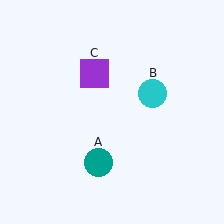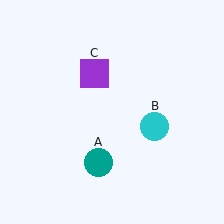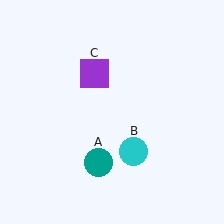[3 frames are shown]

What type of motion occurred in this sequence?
The cyan circle (object B) rotated clockwise around the center of the scene.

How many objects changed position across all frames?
1 object changed position: cyan circle (object B).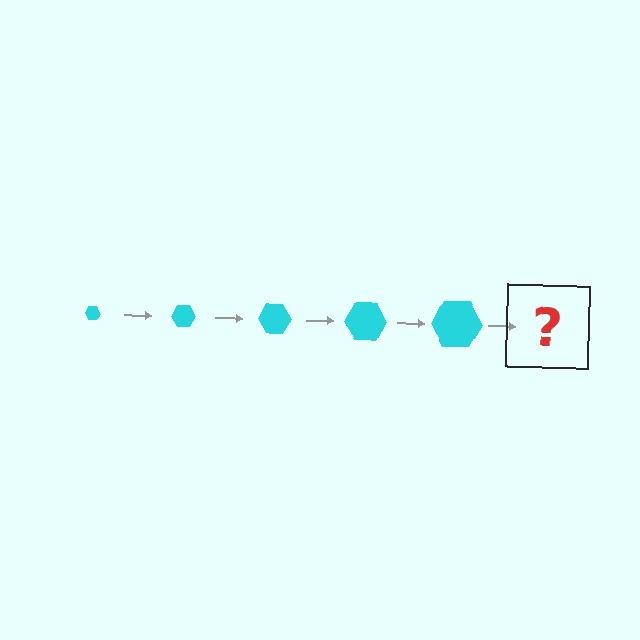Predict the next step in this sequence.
The next step is a cyan hexagon, larger than the previous one.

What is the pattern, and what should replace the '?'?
The pattern is that the hexagon gets progressively larger each step. The '?' should be a cyan hexagon, larger than the previous one.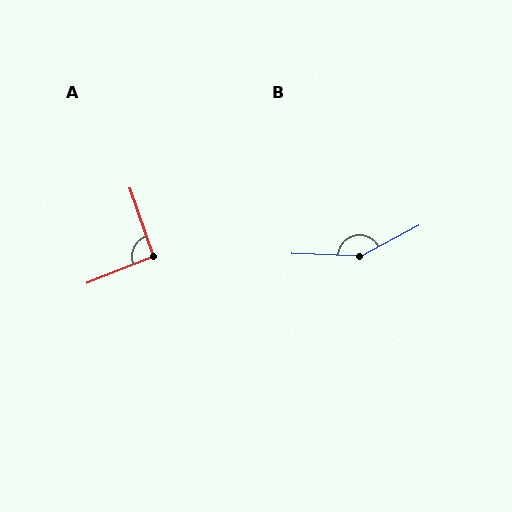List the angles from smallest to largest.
A (93°), B (150°).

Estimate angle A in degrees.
Approximately 93 degrees.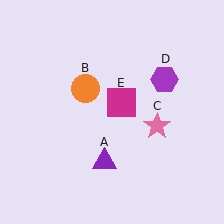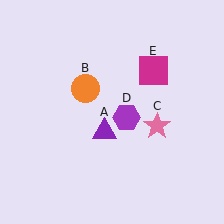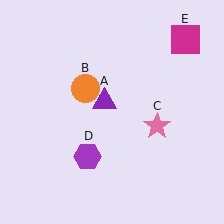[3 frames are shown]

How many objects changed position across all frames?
3 objects changed position: purple triangle (object A), purple hexagon (object D), magenta square (object E).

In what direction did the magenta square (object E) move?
The magenta square (object E) moved up and to the right.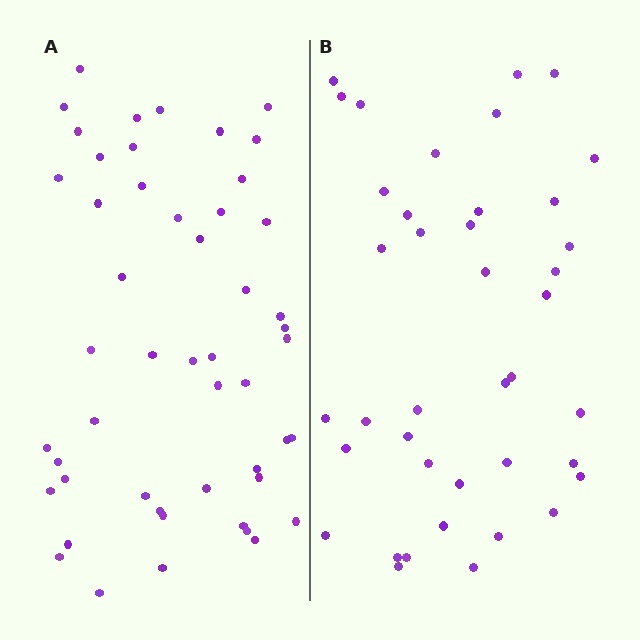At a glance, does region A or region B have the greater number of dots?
Region A (the left region) has more dots.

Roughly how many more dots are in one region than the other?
Region A has roughly 10 or so more dots than region B.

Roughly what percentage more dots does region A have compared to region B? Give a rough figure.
About 25% more.